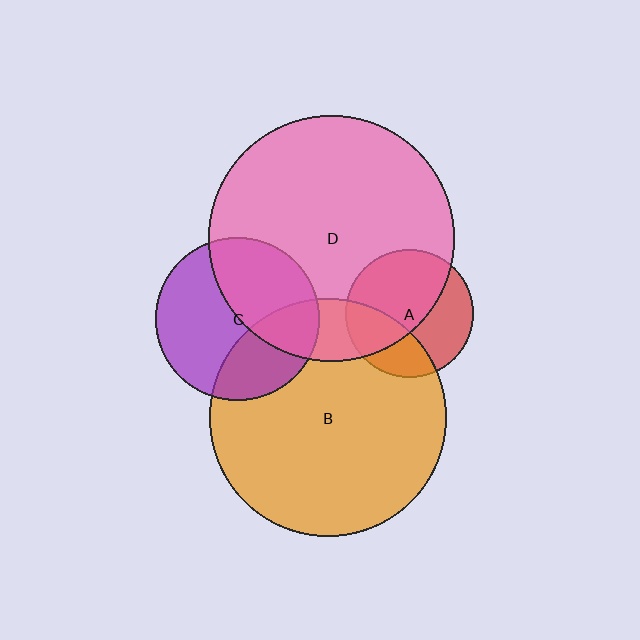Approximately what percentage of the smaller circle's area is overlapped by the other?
Approximately 60%.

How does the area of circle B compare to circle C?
Approximately 2.1 times.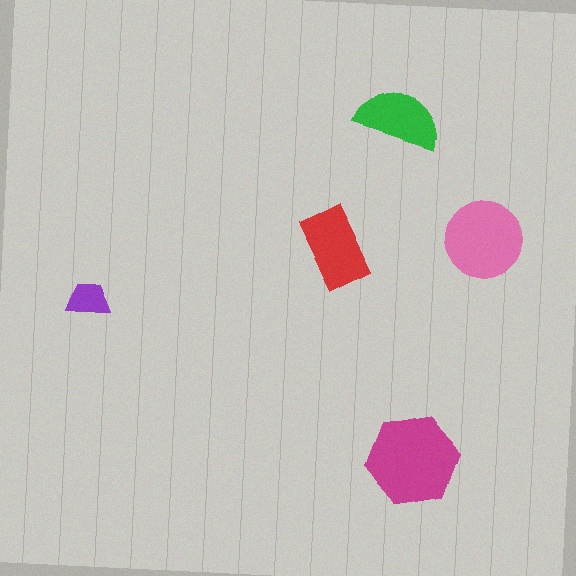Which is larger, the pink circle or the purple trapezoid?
The pink circle.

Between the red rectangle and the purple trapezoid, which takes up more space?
The red rectangle.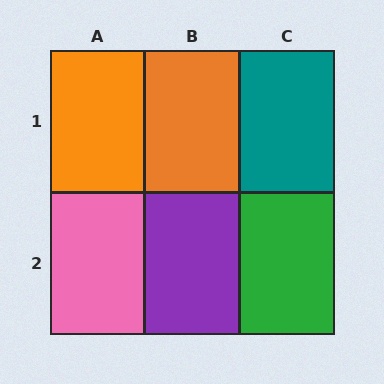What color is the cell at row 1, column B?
Orange.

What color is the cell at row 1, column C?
Teal.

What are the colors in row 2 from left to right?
Pink, purple, green.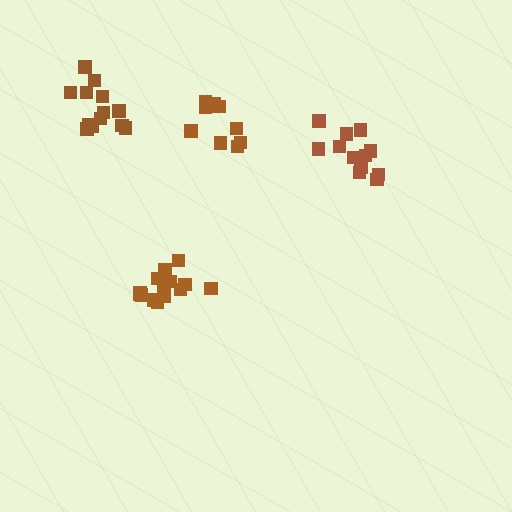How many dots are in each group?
Group 1: 13 dots, Group 2: 14 dots, Group 3: 13 dots, Group 4: 9 dots (49 total).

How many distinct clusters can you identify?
There are 4 distinct clusters.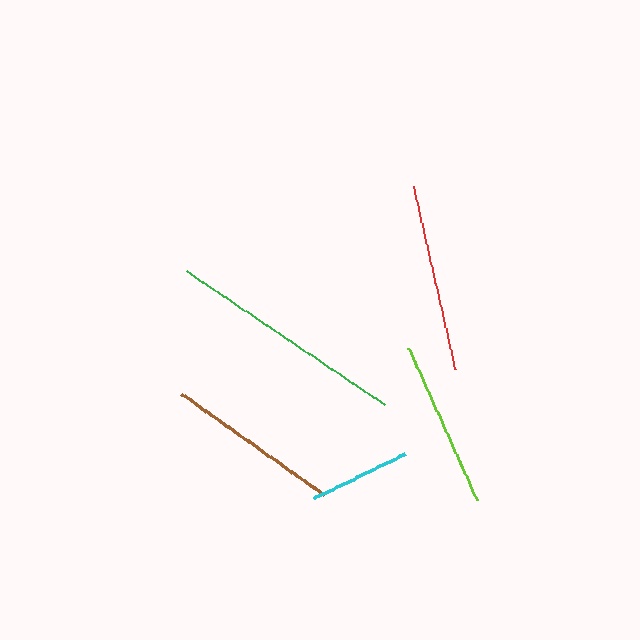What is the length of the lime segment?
The lime segment is approximately 166 pixels long.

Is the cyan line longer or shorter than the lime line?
The lime line is longer than the cyan line.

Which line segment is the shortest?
The cyan line is the shortest at approximately 102 pixels.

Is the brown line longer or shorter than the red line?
The red line is longer than the brown line.